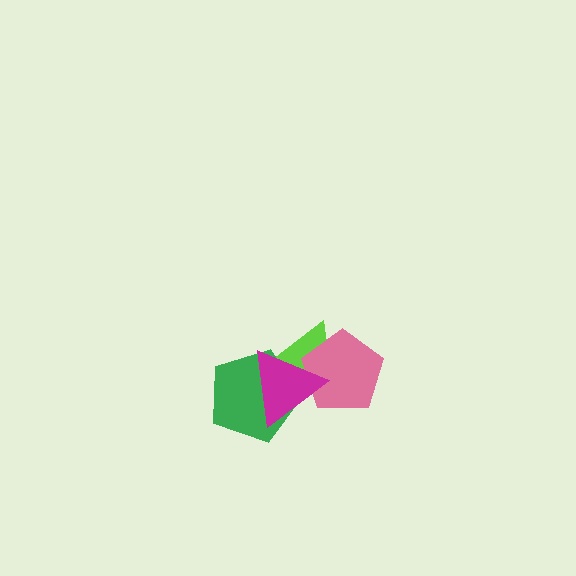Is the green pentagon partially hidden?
Yes, it is partially covered by another shape.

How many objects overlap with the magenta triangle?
3 objects overlap with the magenta triangle.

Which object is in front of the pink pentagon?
The magenta triangle is in front of the pink pentagon.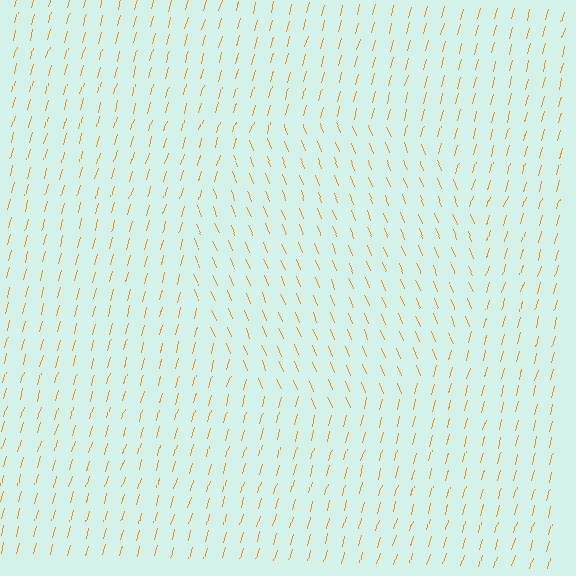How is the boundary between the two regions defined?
The boundary is defined purely by a change in line orientation (approximately 38 degrees difference). All lines are the same color and thickness.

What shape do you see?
I see a circle.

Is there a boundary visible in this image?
Yes, there is a texture boundary formed by a change in line orientation.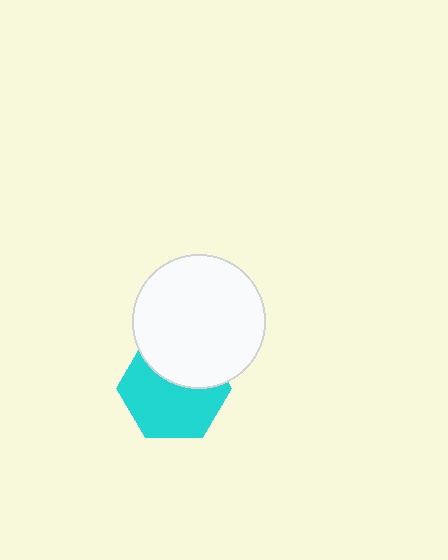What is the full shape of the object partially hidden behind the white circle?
The partially hidden object is a cyan hexagon.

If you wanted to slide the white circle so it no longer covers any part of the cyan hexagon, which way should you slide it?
Slide it up — that is the most direct way to separate the two shapes.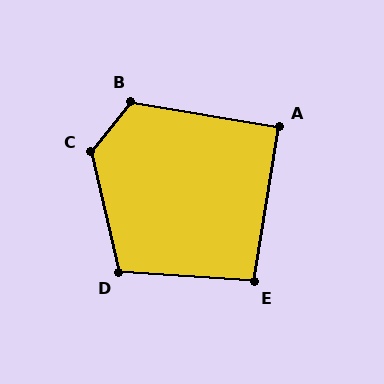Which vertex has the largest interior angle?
C, at approximately 128 degrees.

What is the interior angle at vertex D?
Approximately 107 degrees (obtuse).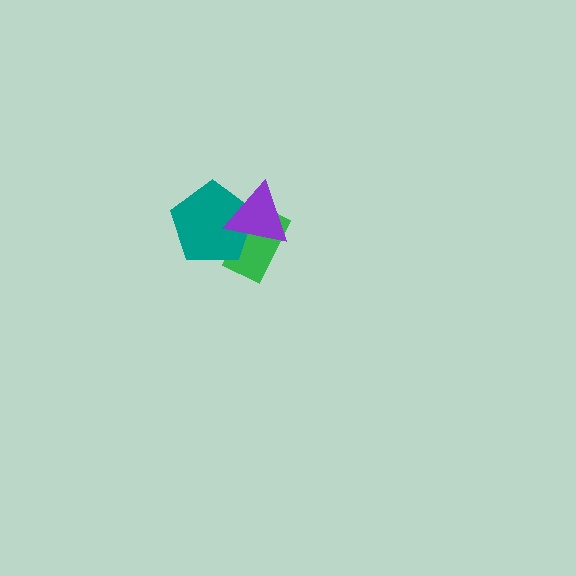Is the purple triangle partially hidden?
No, no other shape covers it.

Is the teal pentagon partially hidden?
Yes, it is partially covered by another shape.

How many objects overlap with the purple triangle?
2 objects overlap with the purple triangle.